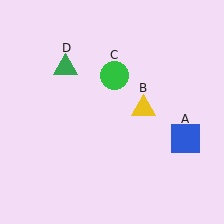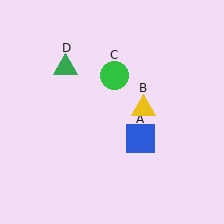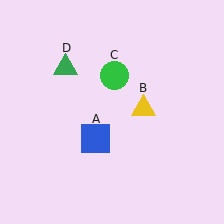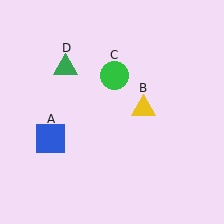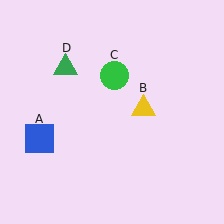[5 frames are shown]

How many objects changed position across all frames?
1 object changed position: blue square (object A).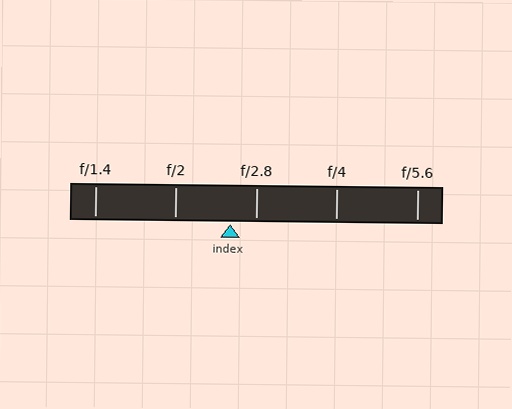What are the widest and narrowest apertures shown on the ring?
The widest aperture shown is f/1.4 and the narrowest is f/5.6.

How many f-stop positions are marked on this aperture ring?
There are 5 f-stop positions marked.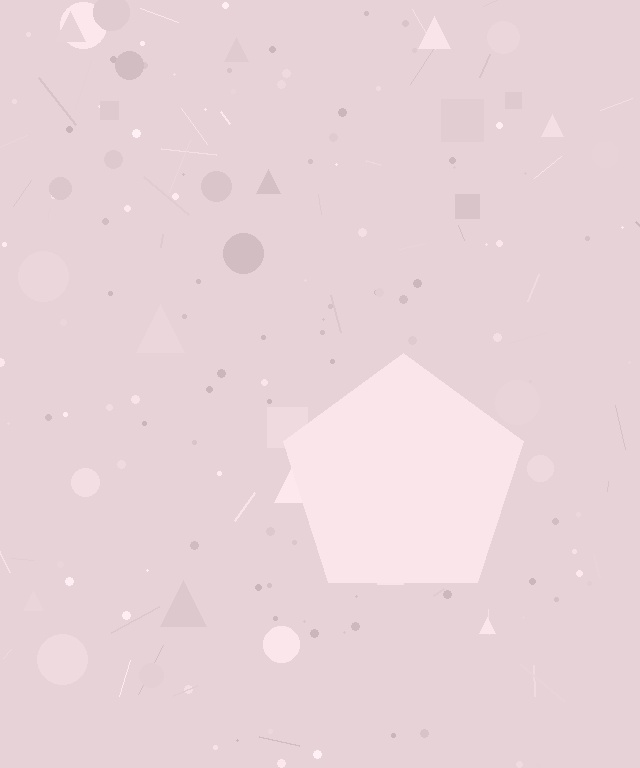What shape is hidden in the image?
A pentagon is hidden in the image.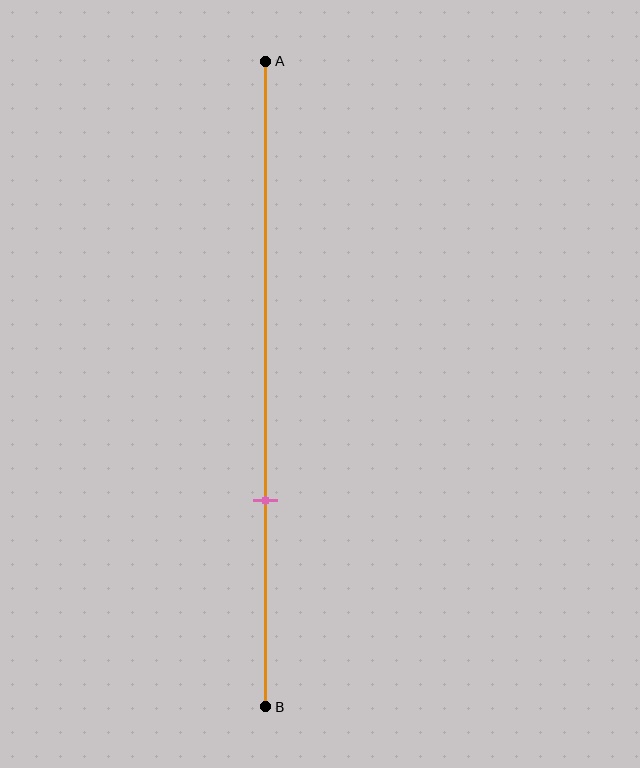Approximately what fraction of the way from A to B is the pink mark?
The pink mark is approximately 70% of the way from A to B.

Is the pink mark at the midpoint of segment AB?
No, the mark is at about 70% from A, not at the 50% midpoint.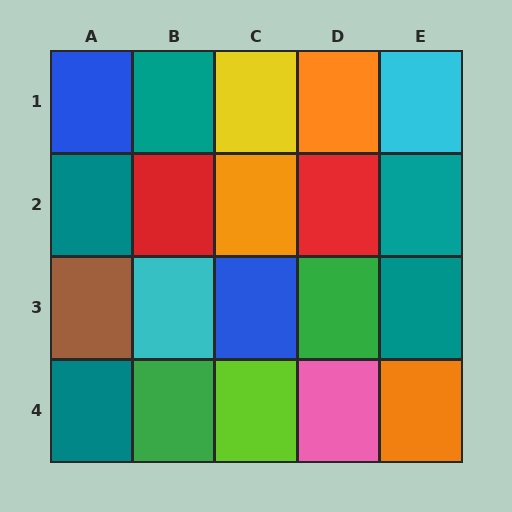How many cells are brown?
1 cell is brown.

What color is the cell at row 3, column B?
Cyan.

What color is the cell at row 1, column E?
Cyan.